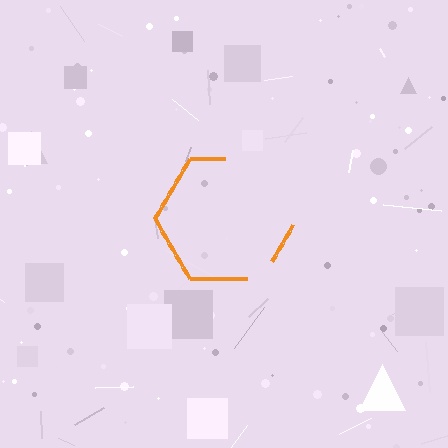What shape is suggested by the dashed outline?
The dashed outline suggests a hexagon.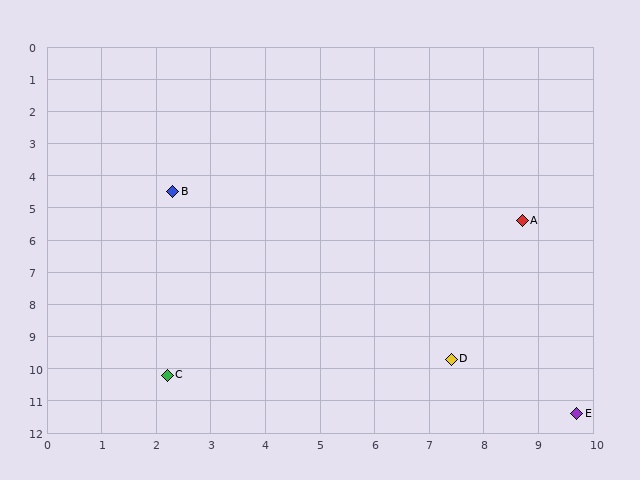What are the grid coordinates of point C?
Point C is at approximately (2.2, 10.2).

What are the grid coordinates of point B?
Point B is at approximately (2.3, 4.5).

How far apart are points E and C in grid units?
Points E and C are about 7.6 grid units apart.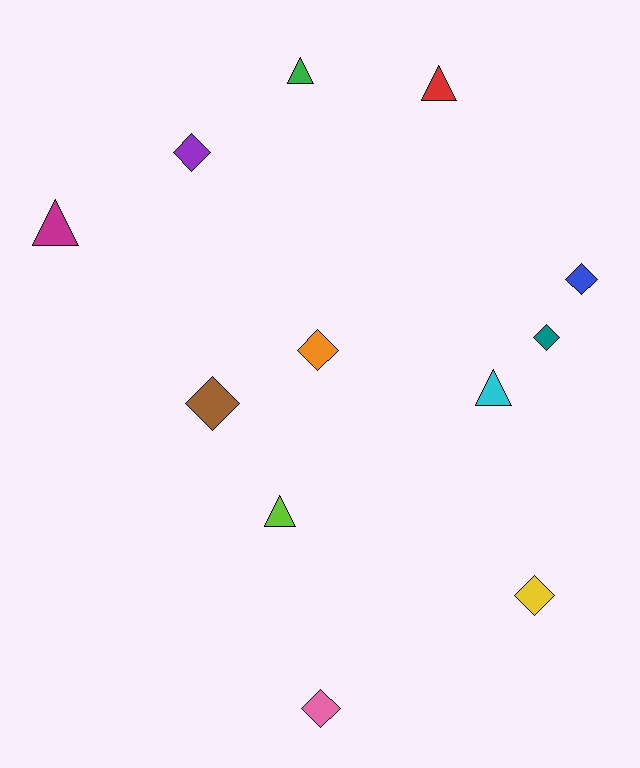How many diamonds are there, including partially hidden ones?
There are 7 diamonds.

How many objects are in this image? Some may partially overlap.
There are 12 objects.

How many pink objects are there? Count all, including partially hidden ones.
There is 1 pink object.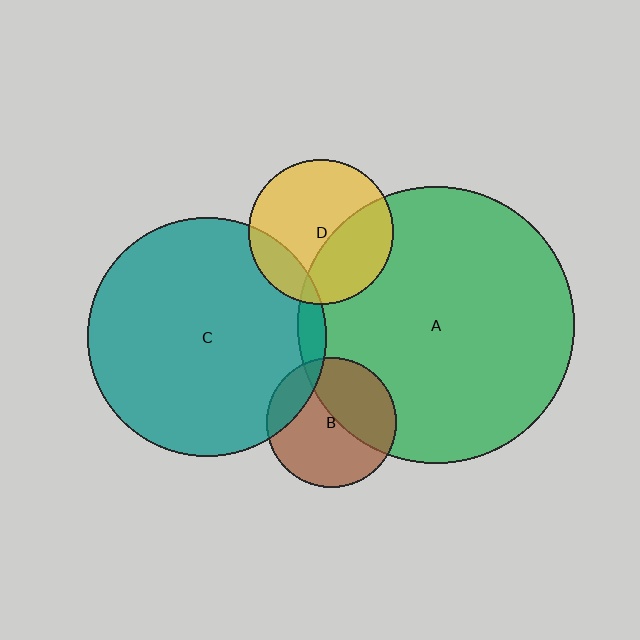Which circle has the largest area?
Circle A (green).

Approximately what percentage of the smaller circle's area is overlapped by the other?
Approximately 35%.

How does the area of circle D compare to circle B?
Approximately 1.2 times.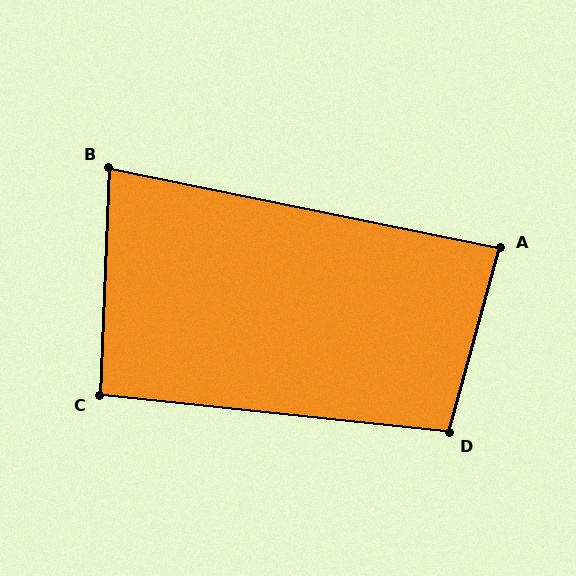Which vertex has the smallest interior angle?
B, at approximately 81 degrees.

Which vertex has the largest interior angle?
D, at approximately 99 degrees.